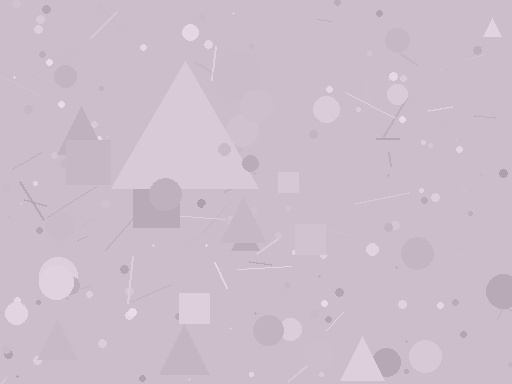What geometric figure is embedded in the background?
A triangle is embedded in the background.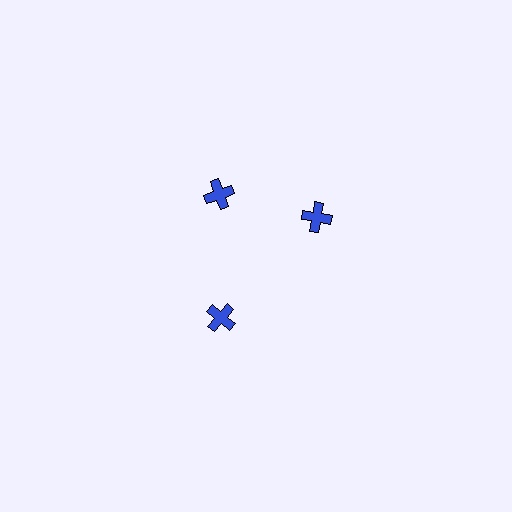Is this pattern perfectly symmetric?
No. The 3 blue crosses are arranged in a ring, but one element near the 3 o'clock position is rotated out of alignment along the ring, breaking the 3-fold rotational symmetry.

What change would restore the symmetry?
The symmetry would be restored by rotating it back into even spacing with its neighbors so that all 3 crosses sit at equal angles and equal distance from the center.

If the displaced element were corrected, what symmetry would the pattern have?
It would have 3-fold rotational symmetry — the pattern would map onto itself every 120 degrees.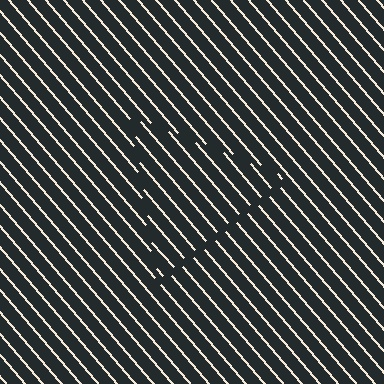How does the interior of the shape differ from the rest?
The interior of the shape contains the same grating, shifted by half a period — the contour is defined by the phase discontinuity where line-ends from the inner and outer gratings abut.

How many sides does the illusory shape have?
3 sides — the line-ends trace a triangle.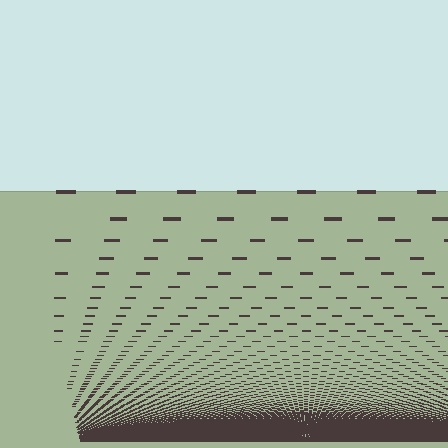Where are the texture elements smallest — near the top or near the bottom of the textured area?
Near the bottom.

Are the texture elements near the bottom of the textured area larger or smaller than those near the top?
Smaller. The gradient is inverted — elements near the bottom are smaller and denser.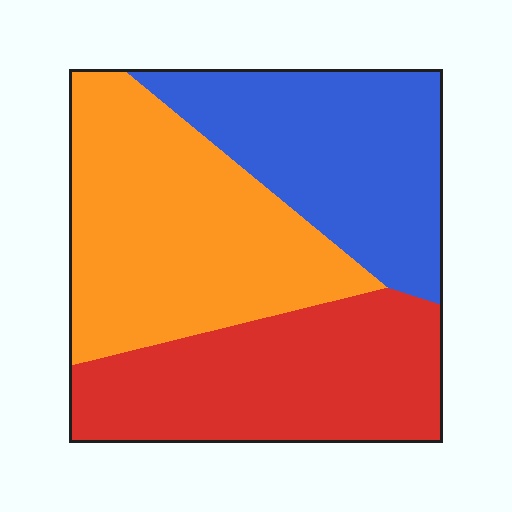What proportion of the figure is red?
Red covers 32% of the figure.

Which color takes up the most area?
Orange, at roughly 40%.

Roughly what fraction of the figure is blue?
Blue takes up between a sixth and a third of the figure.